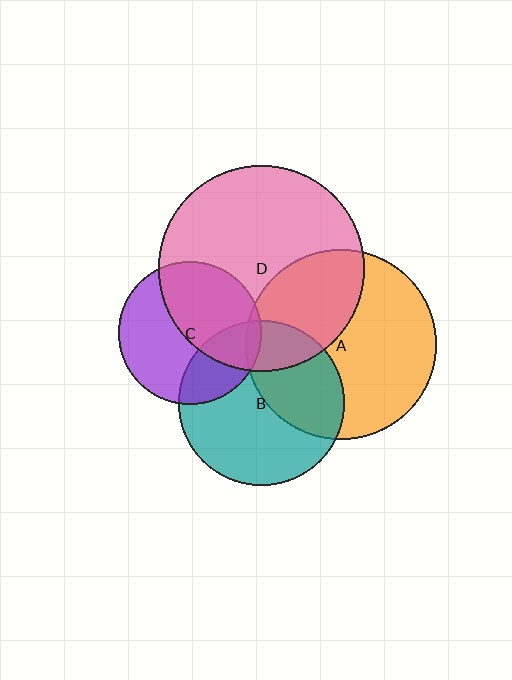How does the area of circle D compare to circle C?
Approximately 2.1 times.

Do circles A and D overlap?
Yes.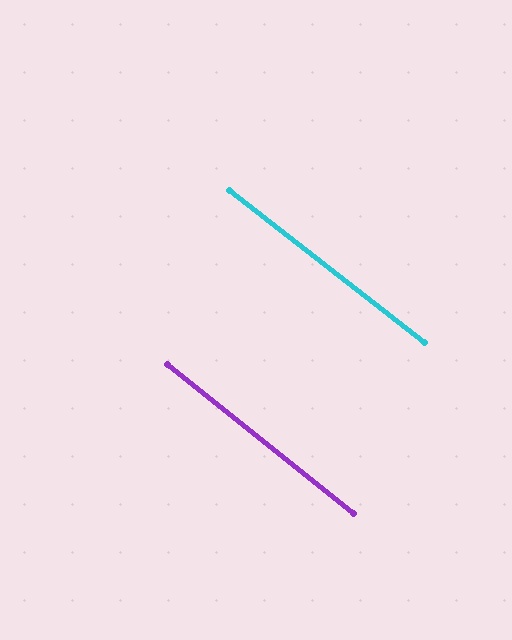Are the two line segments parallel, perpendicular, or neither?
Parallel — their directions differ by only 1.0°.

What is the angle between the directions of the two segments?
Approximately 1 degree.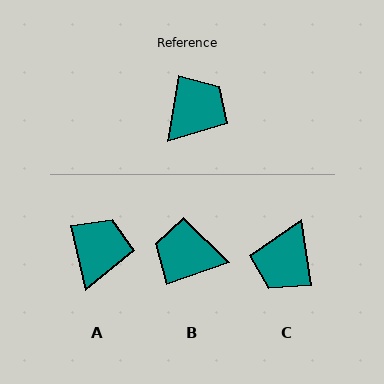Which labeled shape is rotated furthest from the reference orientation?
C, about 161 degrees away.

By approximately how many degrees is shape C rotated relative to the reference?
Approximately 161 degrees clockwise.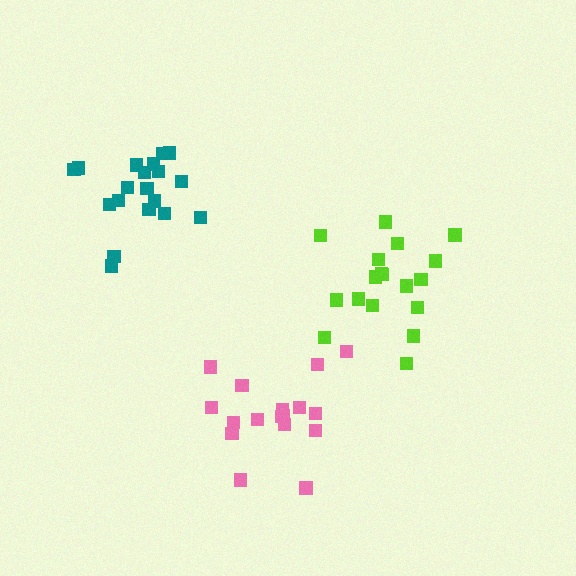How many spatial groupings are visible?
There are 3 spatial groupings.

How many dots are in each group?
Group 1: 19 dots, Group 2: 17 dots, Group 3: 18 dots (54 total).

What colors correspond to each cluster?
The clusters are colored: teal, pink, lime.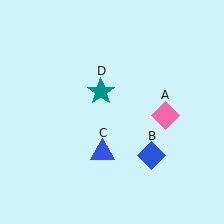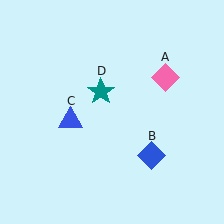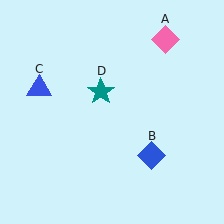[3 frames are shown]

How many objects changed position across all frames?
2 objects changed position: pink diamond (object A), blue triangle (object C).